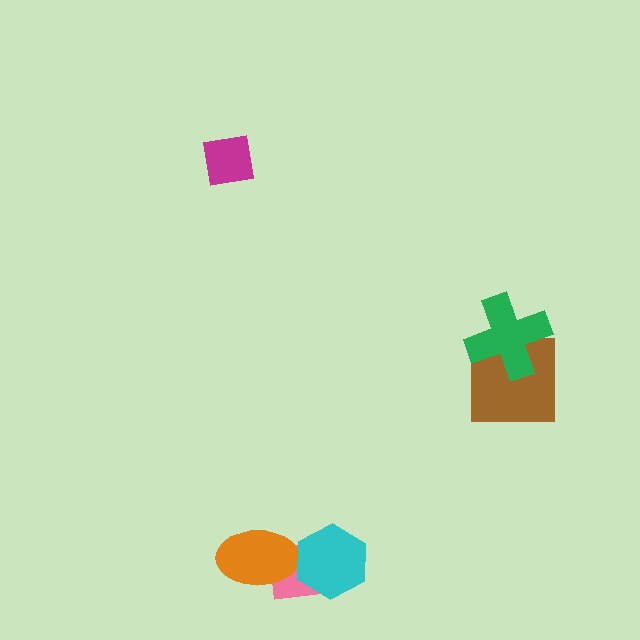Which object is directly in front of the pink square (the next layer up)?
The orange ellipse is directly in front of the pink square.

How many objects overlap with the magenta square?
0 objects overlap with the magenta square.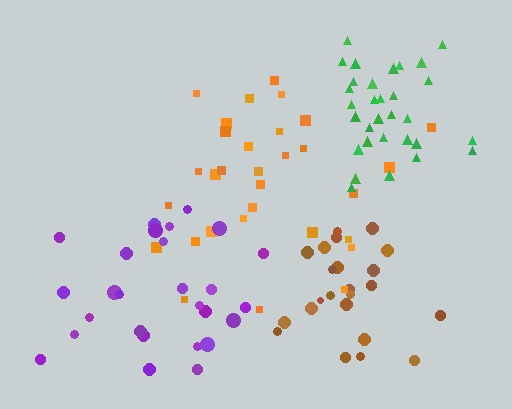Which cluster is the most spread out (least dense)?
Orange.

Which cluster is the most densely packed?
Green.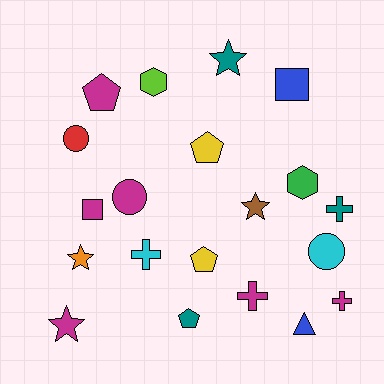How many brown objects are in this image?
There is 1 brown object.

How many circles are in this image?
There are 3 circles.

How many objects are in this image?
There are 20 objects.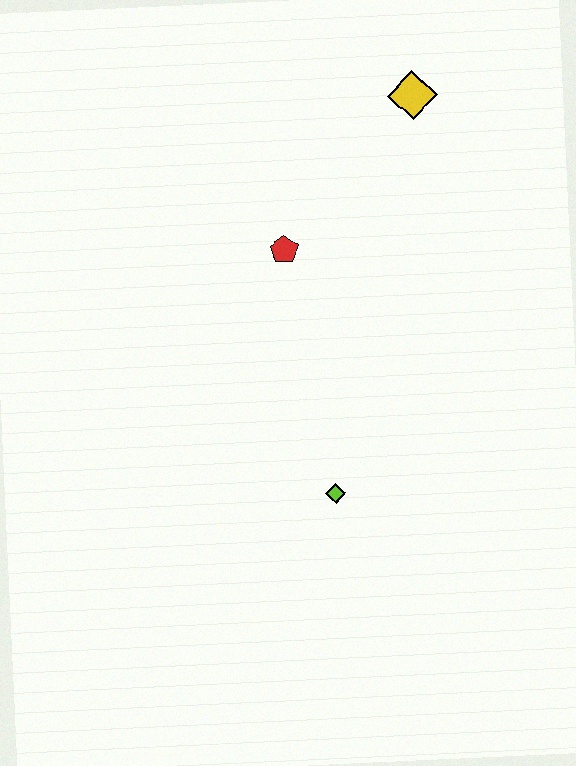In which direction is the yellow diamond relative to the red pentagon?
The yellow diamond is above the red pentagon.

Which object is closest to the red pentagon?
The yellow diamond is closest to the red pentagon.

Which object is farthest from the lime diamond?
The yellow diamond is farthest from the lime diamond.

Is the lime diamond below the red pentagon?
Yes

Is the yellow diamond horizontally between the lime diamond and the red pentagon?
No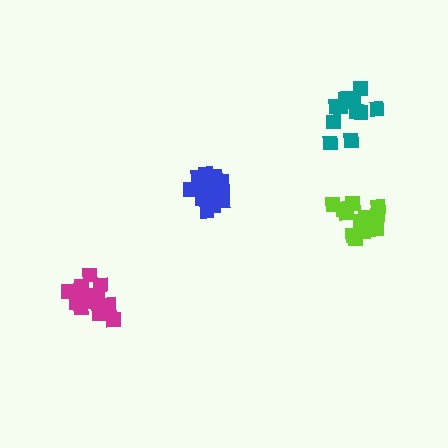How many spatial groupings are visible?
There are 4 spatial groupings.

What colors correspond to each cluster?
The clusters are colored: teal, magenta, lime, blue.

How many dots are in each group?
Group 1: 13 dots, Group 2: 15 dots, Group 3: 14 dots, Group 4: 18 dots (60 total).